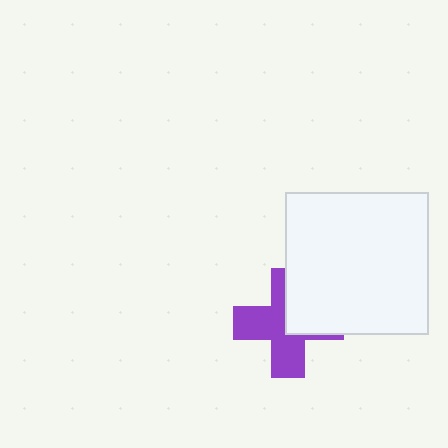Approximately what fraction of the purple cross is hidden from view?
Roughly 40% of the purple cross is hidden behind the white square.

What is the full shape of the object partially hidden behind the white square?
The partially hidden object is a purple cross.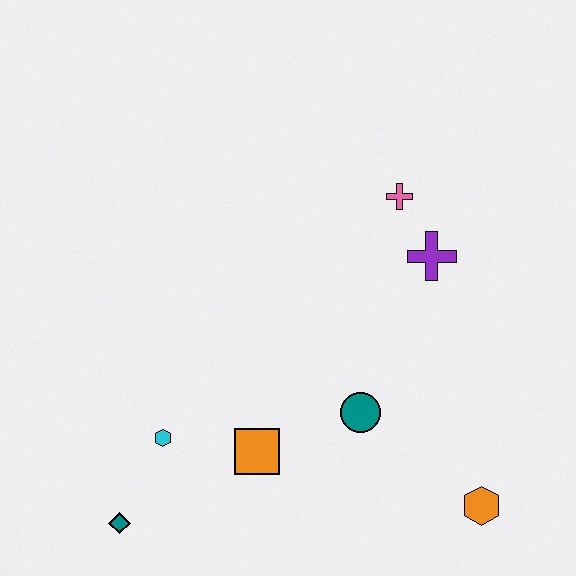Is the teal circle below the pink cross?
Yes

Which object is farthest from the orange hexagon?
The teal diamond is farthest from the orange hexagon.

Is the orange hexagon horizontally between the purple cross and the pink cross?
No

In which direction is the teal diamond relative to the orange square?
The teal diamond is to the left of the orange square.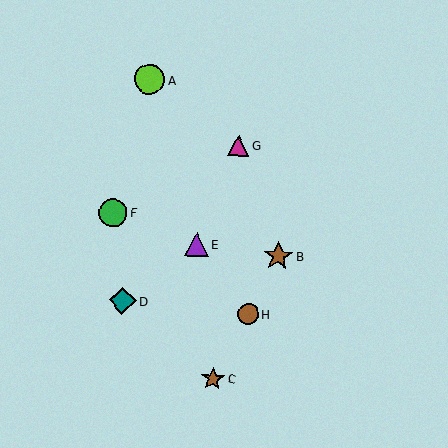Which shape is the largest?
The lime circle (labeled A) is the largest.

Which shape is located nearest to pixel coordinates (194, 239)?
The purple triangle (labeled E) at (196, 244) is nearest to that location.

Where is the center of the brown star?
The center of the brown star is at (213, 379).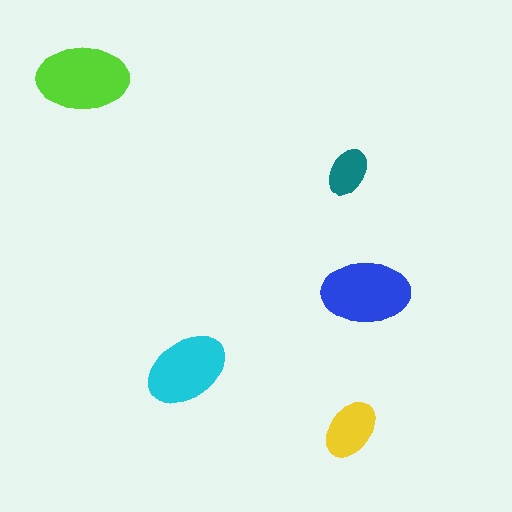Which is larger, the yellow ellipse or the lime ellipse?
The lime one.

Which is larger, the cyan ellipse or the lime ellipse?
The lime one.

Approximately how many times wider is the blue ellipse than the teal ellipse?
About 2 times wider.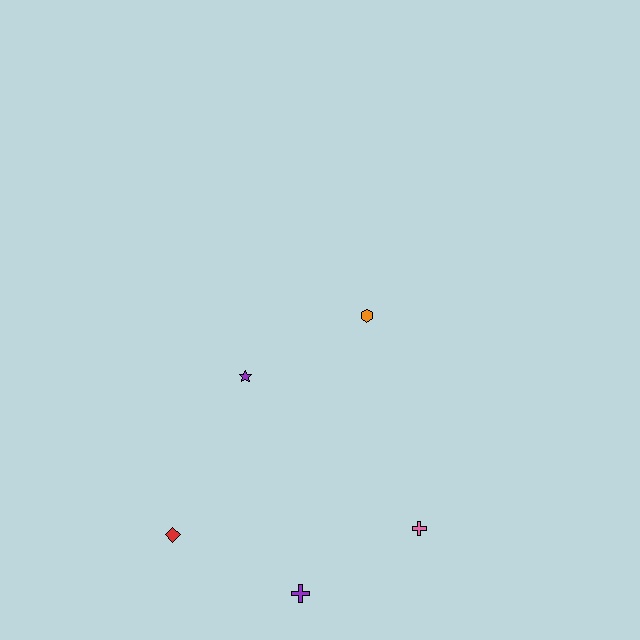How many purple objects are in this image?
There are 2 purple objects.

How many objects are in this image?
There are 5 objects.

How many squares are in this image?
There are no squares.